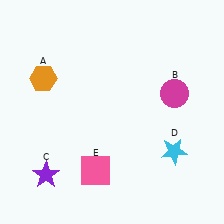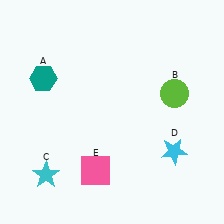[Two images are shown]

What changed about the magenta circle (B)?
In Image 1, B is magenta. In Image 2, it changed to lime.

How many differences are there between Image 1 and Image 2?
There are 3 differences between the two images.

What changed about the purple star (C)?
In Image 1, C is purple. In Image 2, it changed to cyan.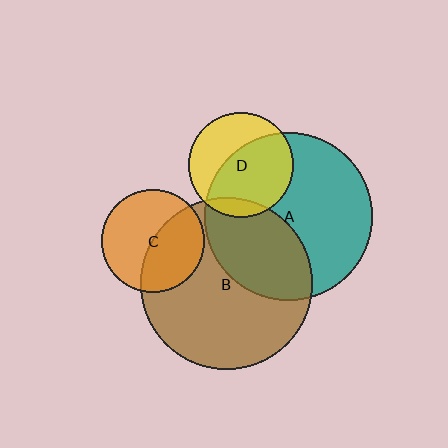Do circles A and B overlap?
Yes.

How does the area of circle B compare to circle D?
Approximately 2.7 times.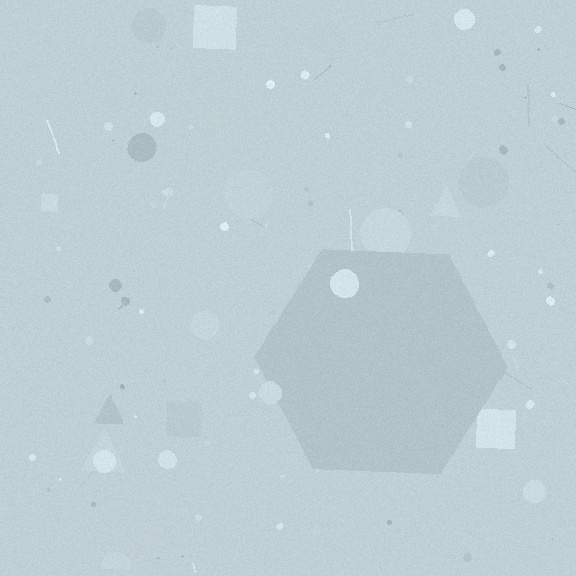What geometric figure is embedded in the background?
A hexagon is embedded in the background.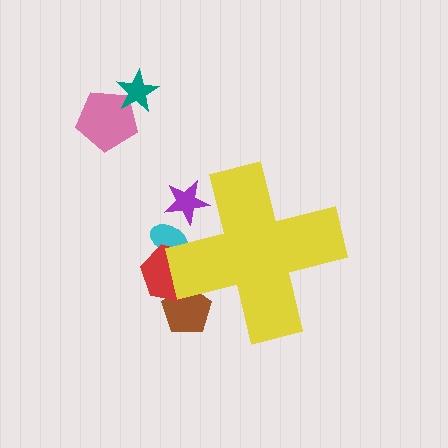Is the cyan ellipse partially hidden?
Yes, the cyan ellipse is partially hidden behind the yellow cross.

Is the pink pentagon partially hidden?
No, the pink pentagon is fully visible.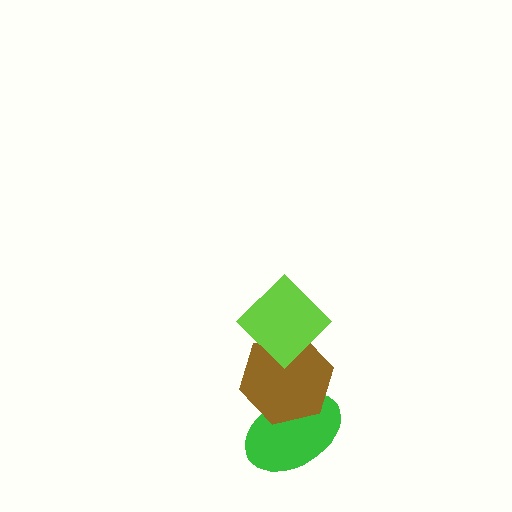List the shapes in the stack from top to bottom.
From top to bottom: the lime diamond, the brown hexagon, the green ellipse.